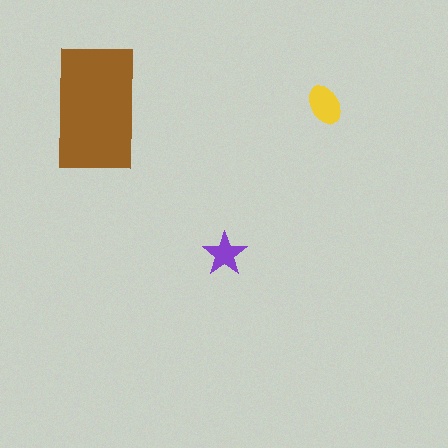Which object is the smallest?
The purple star.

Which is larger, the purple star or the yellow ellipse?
The yellow ellipse.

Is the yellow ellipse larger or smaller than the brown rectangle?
Smaller.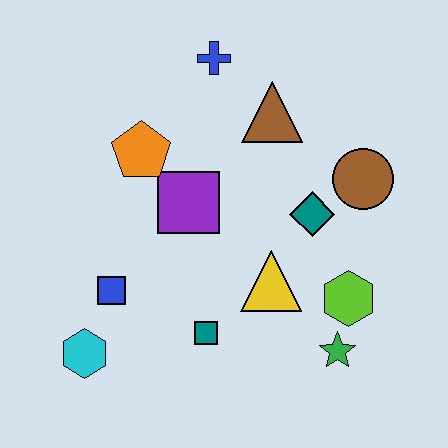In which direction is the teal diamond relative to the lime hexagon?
The teal diamond is above the lime hexagon.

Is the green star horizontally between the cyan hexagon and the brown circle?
Yes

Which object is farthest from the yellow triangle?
The blue cross is farthest from the yellow triangle.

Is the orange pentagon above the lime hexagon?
Yes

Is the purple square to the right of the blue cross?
No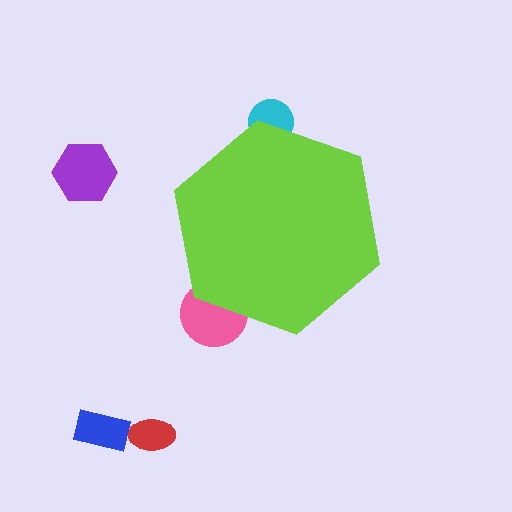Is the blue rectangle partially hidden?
No, the blue rectangle is fully visible.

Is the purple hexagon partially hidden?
No, the purple hexagon is fully visible.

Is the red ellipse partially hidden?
No, the red ellipse is fully visible.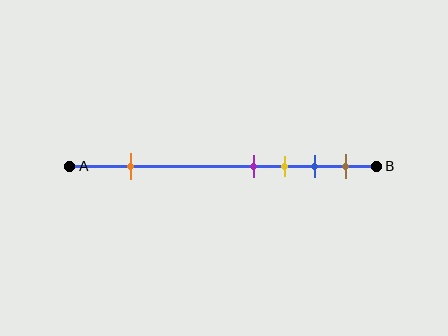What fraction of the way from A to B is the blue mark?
The blue mark is approximately 80% (0.8) of the way from A to B.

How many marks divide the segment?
There are 5 marks dividing the segment.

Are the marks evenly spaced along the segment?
No, the marks are not evenly spaced.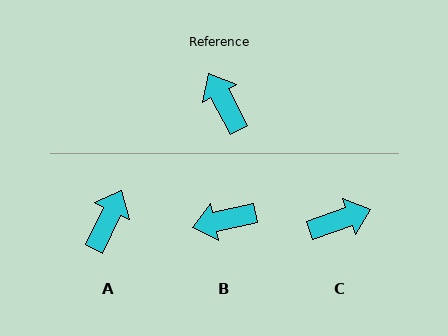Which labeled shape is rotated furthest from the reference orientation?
C, about 98 degrees away.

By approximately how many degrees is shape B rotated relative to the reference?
Approximately 75 degrees counter-clockwise.